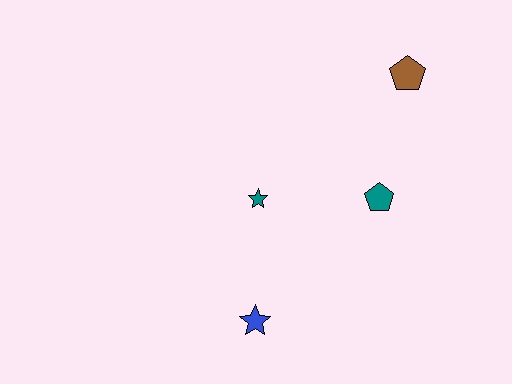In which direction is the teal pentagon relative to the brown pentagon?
The teal pentagon is below the brown pentagon.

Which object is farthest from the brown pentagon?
The blue star is farthest from the brown pentagon.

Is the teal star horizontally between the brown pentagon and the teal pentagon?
No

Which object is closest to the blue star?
The teal star is closest to the blue star.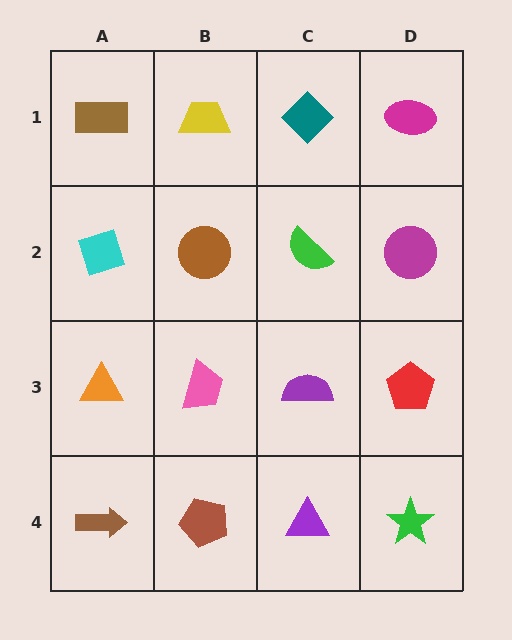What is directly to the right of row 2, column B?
A green semicircle.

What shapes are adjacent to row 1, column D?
A magenta circle (row 2, column D), a teal diamond (row 1, column C).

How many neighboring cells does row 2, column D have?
3.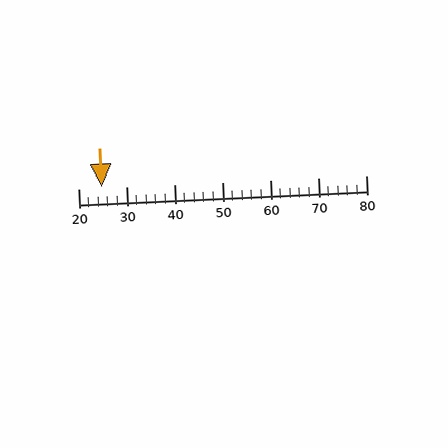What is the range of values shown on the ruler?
The ruler shows values from 20 to 80.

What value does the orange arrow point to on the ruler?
The orange arrow points to approximately 25.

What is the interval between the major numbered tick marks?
The major tick marks are spaced 10 units apart.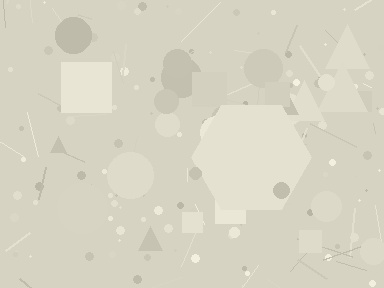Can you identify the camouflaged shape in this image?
The camouflaged shape is a hexagon.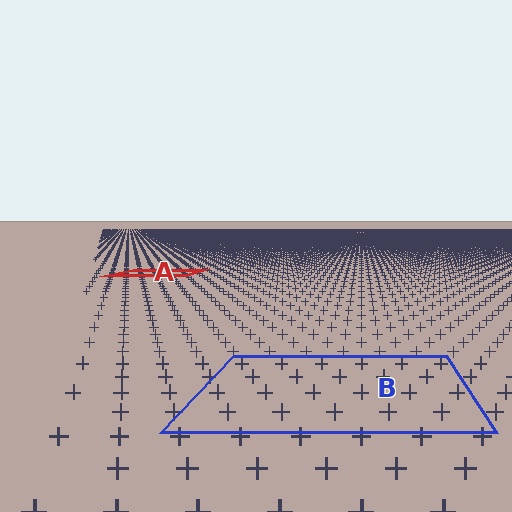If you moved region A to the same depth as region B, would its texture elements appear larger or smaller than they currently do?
They would appear larger. At a closer depth, the same texture elements are projected at a bigger on-screen size.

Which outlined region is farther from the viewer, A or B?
Region A is farther from the viewer — the texture elements inside it appear smaller and more densely packed.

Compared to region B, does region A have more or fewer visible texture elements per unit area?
Region A has more texture elements per unit area — they are packed more densely because it is farther away.